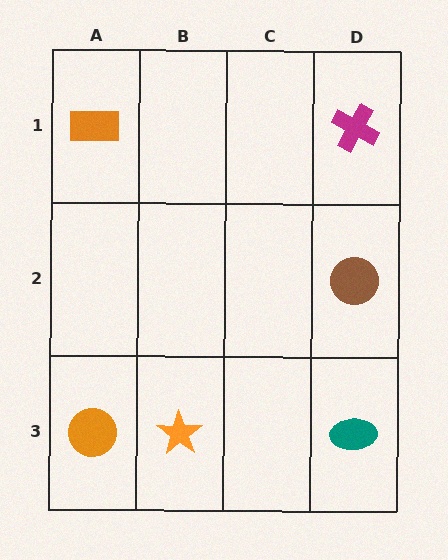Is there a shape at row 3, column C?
No, that cell is empty.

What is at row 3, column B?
An orange star.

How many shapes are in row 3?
3 shapes.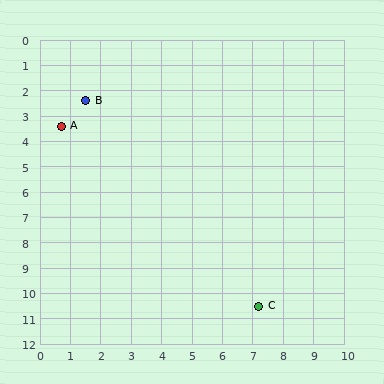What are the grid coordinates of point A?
Point A is at approximately (0.7, 3.4).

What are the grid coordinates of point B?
Point B is at approximately (1.5, 2.4).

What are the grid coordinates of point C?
Point C is at approximately (7.2, 10.5).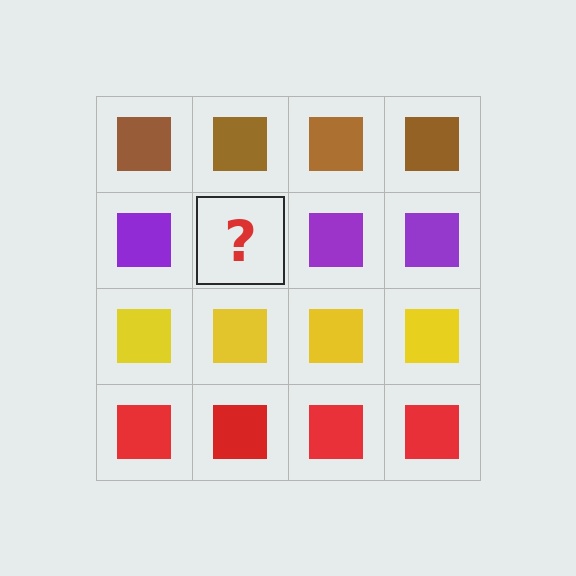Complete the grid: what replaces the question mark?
The question mark should be replaced with a purple square.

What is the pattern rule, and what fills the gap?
The rule is that each row has a consistent color. The gap should be filled with a purple square.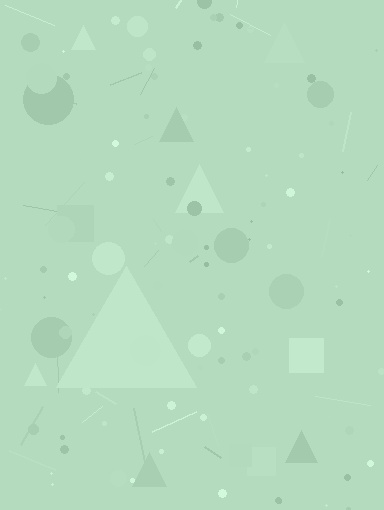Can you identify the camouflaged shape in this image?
The camouflaged shape is a triangle.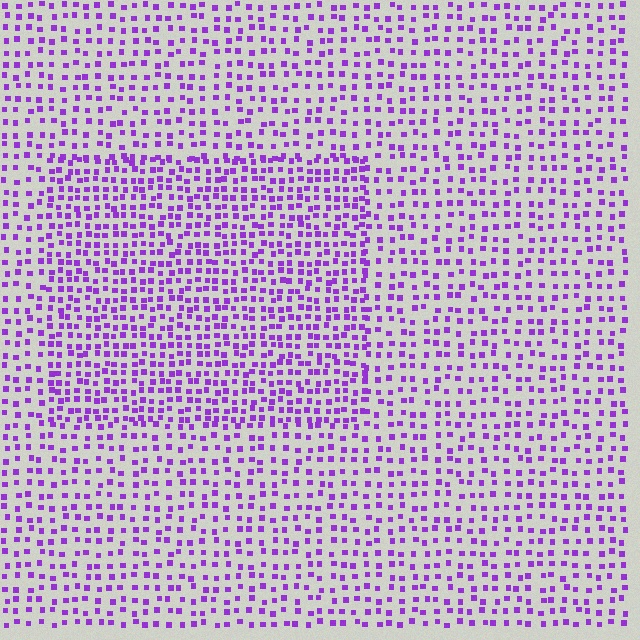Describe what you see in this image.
The image contains small purple elements arranged at two different densities. A rectangle-shaped region is visible where the elements are more densely packed than the surrounding area.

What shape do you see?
I see a rectangle.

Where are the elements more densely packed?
The elements are more densely packed inside the rectangle boundary.